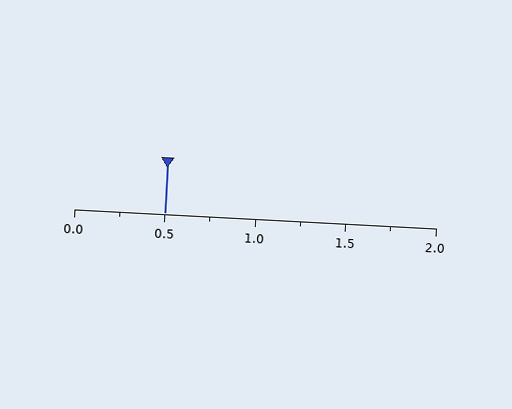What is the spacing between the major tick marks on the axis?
The major ticks are spaced 0.5 apart.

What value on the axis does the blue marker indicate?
The marker indicates approximately 0.5.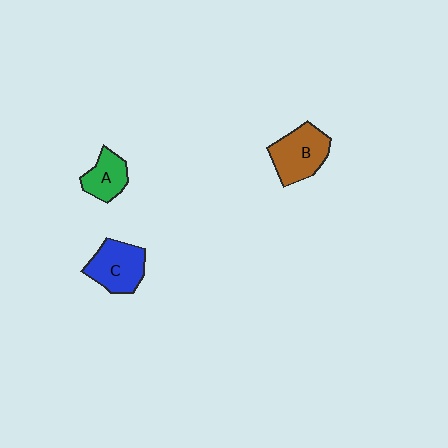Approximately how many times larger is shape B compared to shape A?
Approximately 1.5 times.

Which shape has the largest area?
Shape B (brown).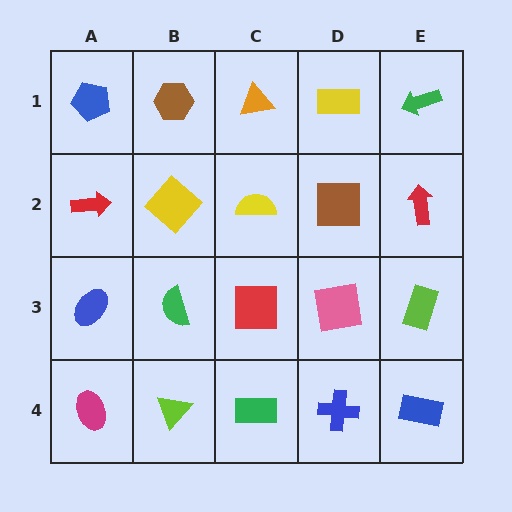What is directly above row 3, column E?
A red arrow.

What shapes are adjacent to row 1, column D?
A brown square (row 2, column D), an orange triangle (row 1, column C), a green arrow (row 1, column E).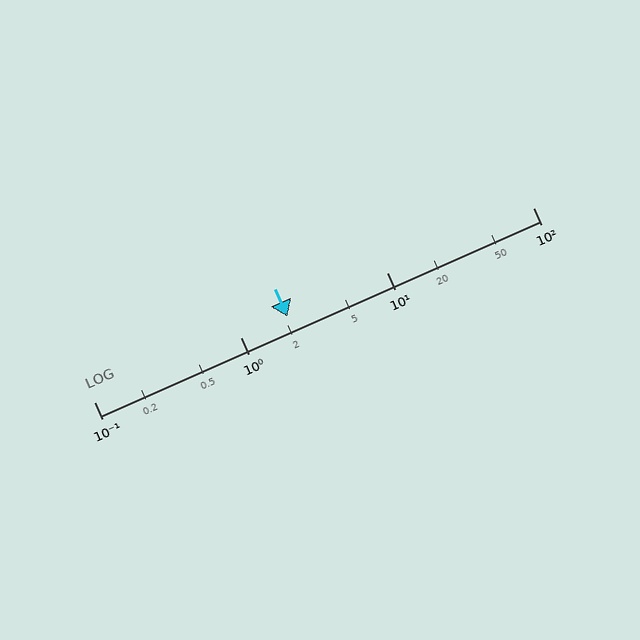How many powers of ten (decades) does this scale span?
The scale spans 3 decades, from 0.1 to 100.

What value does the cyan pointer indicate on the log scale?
The pointer indicates approximately 2.1.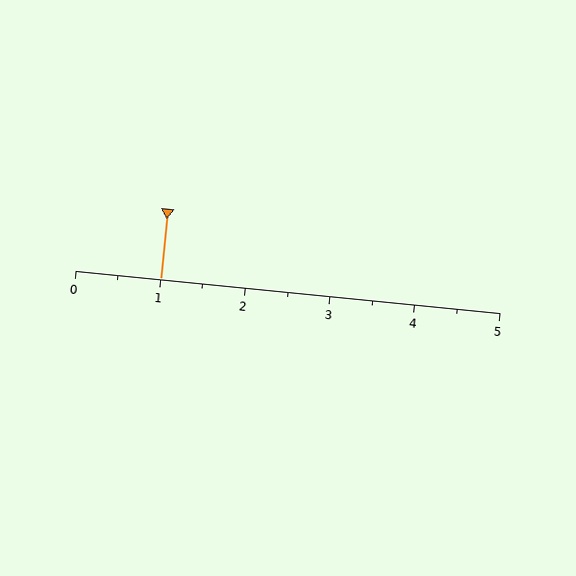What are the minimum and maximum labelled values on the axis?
The axis runs from 0 to 5.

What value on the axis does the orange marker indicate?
The marker indicates approximately 1.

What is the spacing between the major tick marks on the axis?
The major ticks are spaced 1 apart.